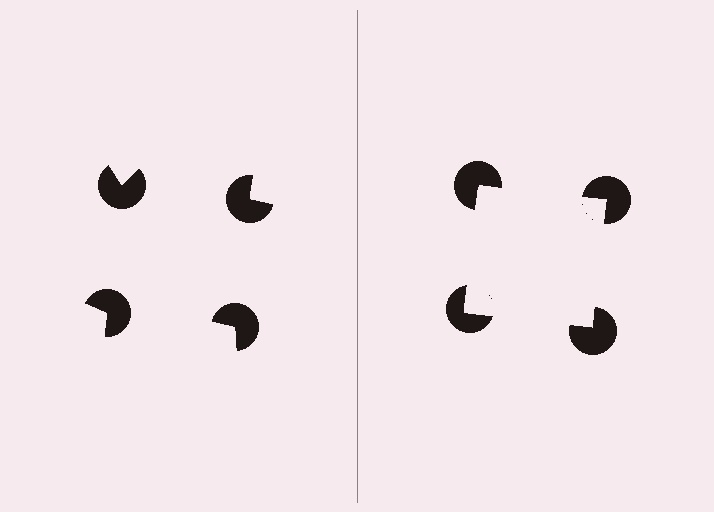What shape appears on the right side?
An illusory square.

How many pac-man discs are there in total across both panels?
8 — 4 on each side.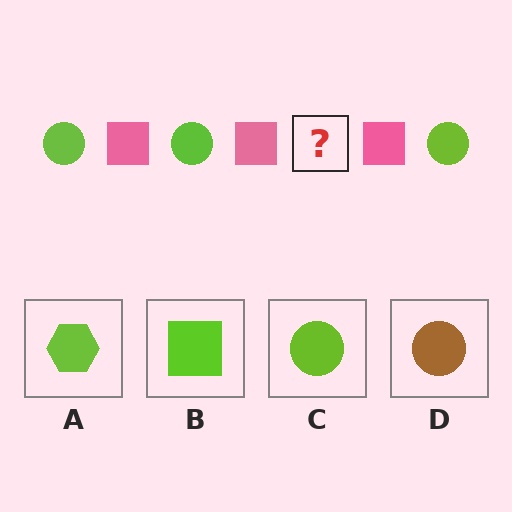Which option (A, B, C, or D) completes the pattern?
C.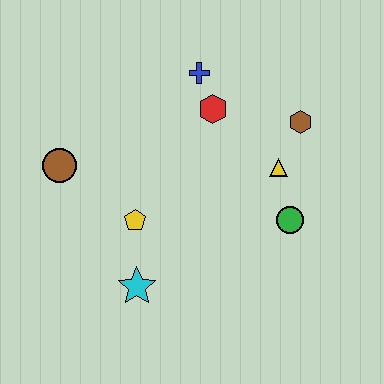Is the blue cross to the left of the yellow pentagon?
No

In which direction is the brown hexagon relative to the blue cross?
The brown hexagon is to the right of the blue cross.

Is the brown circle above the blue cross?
No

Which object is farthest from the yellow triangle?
The brown circle is farthest from the yellow triangle.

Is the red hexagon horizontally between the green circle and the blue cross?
Yes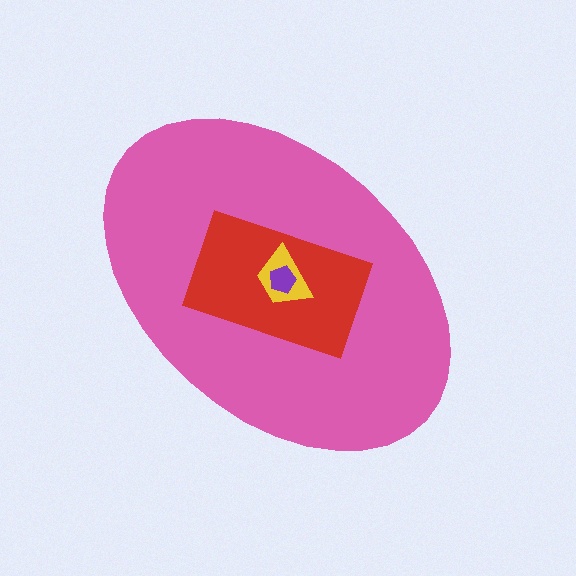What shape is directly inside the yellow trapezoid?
The purple pentagon.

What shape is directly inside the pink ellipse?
The red rectangle.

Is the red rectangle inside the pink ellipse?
Yes.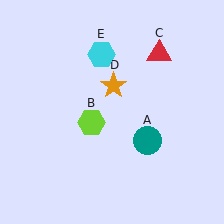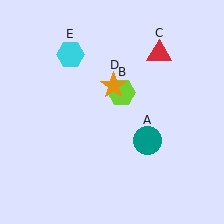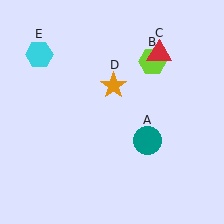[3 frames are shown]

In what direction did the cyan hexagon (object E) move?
The cyan hexagon (object E) moved left.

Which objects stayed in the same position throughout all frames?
Teal circle (object A) and red triangle (object C) and orange star (object D) remained stationary.